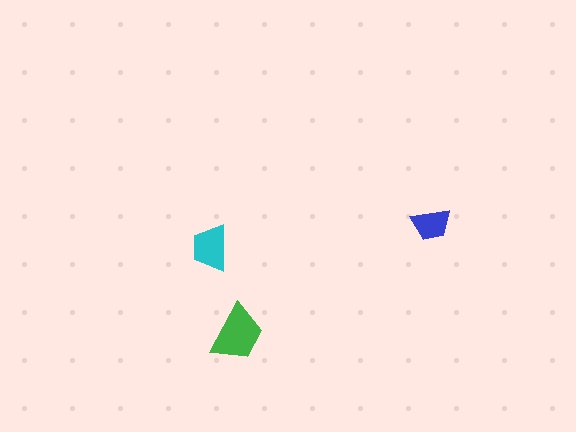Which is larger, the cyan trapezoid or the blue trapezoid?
The cyan one.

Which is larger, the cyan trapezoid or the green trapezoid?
The green one.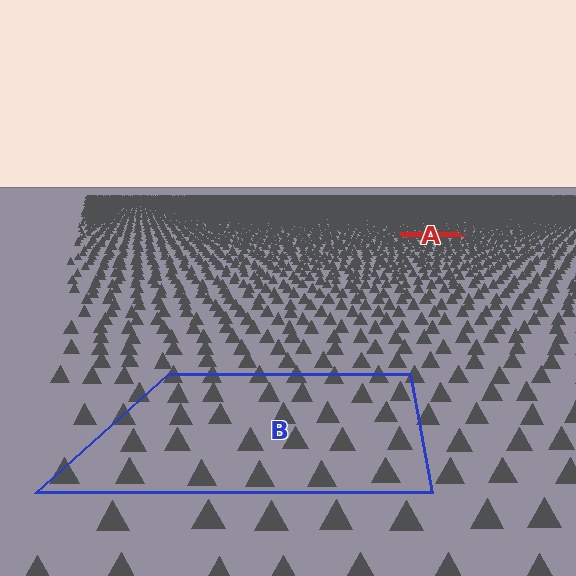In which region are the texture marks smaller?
The texture marks are smaller in region A, because it is farther away.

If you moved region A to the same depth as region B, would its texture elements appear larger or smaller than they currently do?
They would appear larger. At a closer depth, the same texture elements are projected at a bigger on-screen size.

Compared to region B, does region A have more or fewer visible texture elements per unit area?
Region A has more texture elements per unit area — they are packed more densely because it is farther away.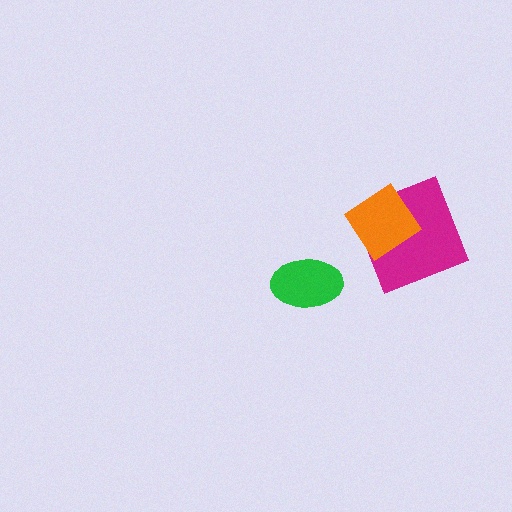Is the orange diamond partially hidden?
No, no other shape covers it.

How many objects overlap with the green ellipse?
0 objects overlap with the green ellipse.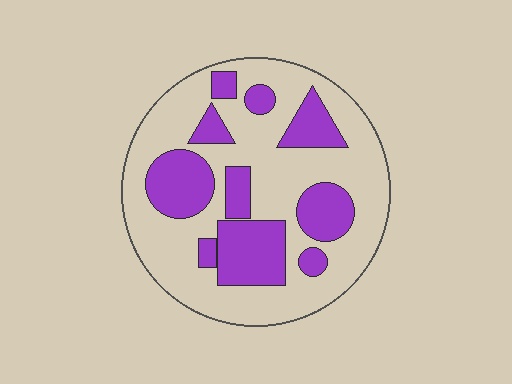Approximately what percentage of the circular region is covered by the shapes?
Approximately 35%.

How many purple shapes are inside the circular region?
10.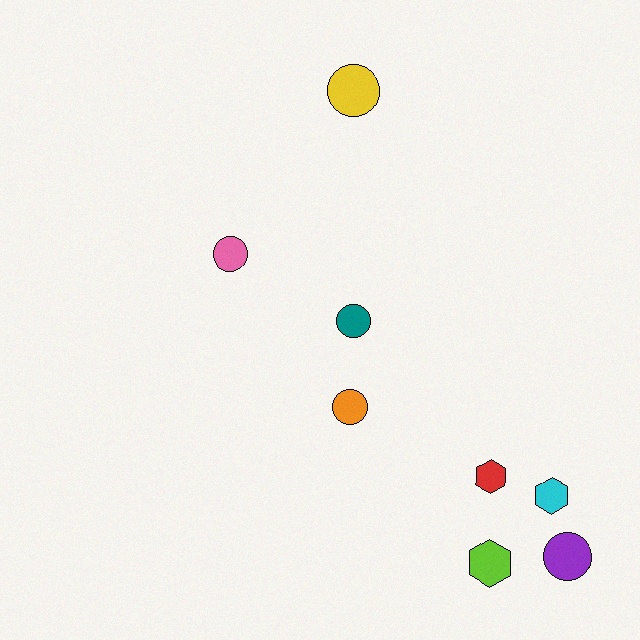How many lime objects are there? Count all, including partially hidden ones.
There is 1 lime object.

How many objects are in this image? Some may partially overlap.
There are 8 objects.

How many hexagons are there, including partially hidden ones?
There are 3 hexagons.